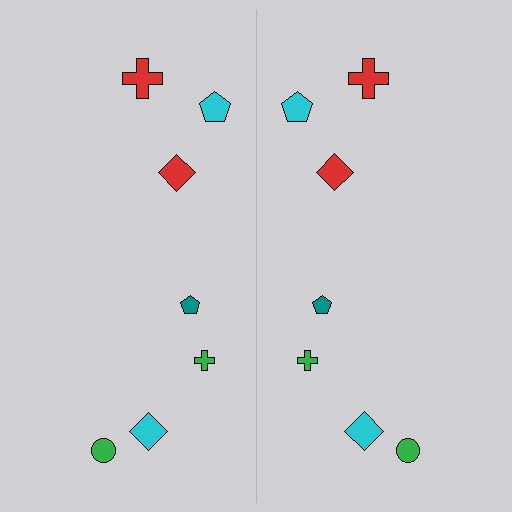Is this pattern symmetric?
Yes, this pattern has bilateral (reflection) symmetry.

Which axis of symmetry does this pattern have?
The pattern has a vertical axis of symmetry running through the center of the image.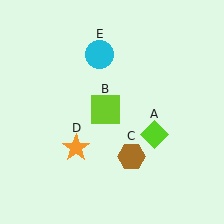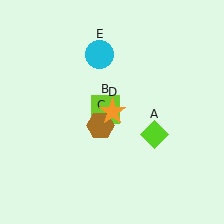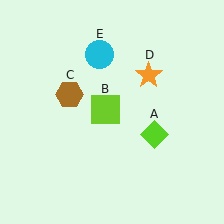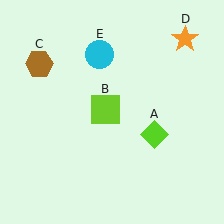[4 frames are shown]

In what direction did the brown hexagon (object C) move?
The brown hexagon (object C) moved up and to the left.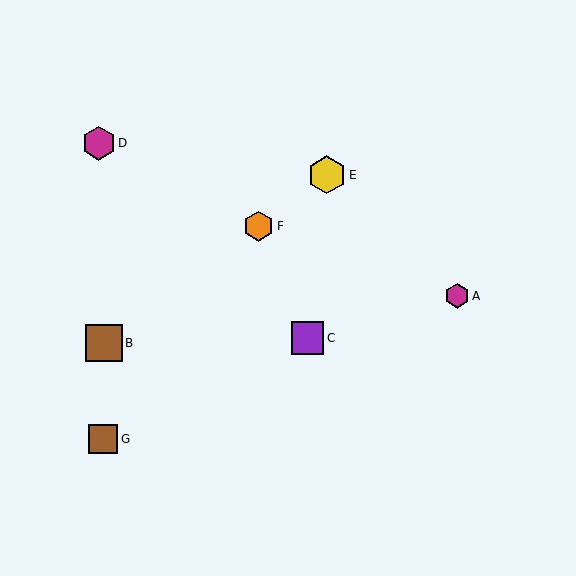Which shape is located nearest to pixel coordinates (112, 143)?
The magenta hexagon (labeled D) at (99, 143) is nearest to that location.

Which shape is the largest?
The yellow hexagon (labeled E) is the largest.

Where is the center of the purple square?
The center of the purple square is at (308, 338).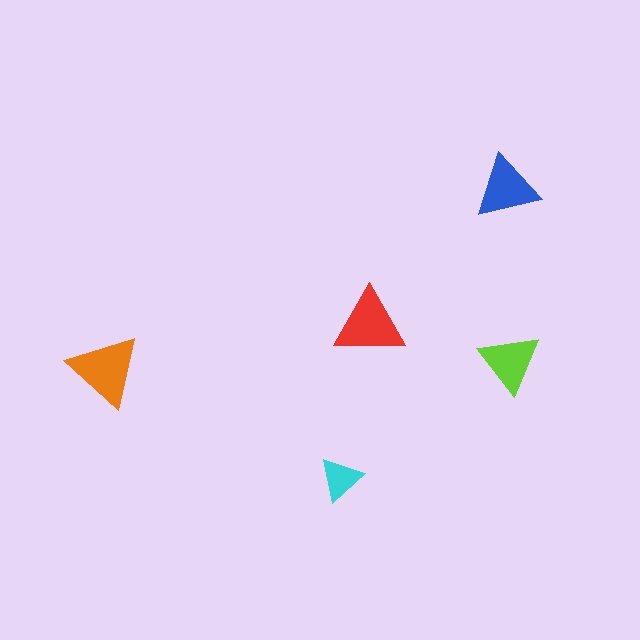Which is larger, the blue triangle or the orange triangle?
The orange one.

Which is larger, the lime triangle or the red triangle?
The red one.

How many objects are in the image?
There are 5 objects in the image.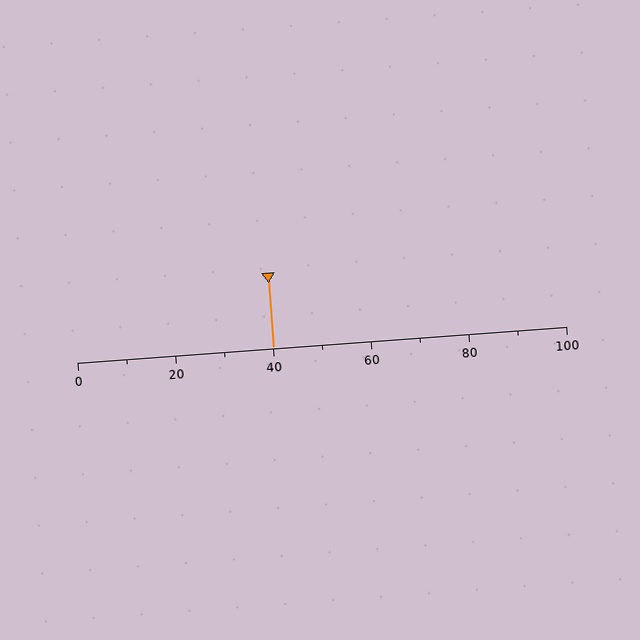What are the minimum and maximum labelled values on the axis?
The axis runs from 0 to 100.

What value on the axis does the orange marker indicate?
The marker indicates approximately 40.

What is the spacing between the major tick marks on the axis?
The major ticks are spaced 20 apart.